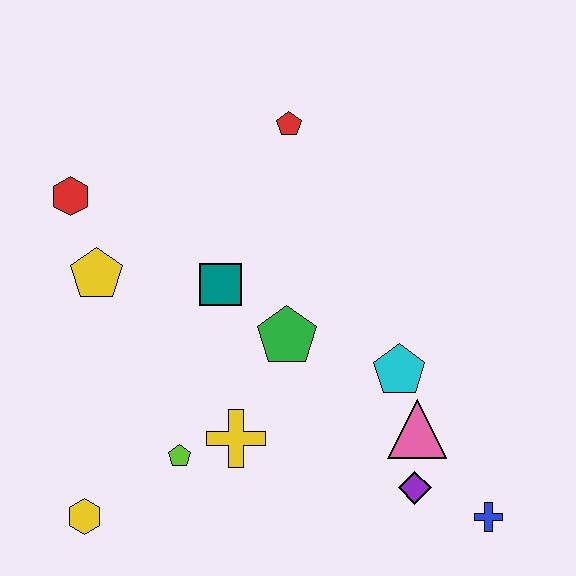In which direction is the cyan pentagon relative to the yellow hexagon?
The cyan pentagon is to the right of the yellow hexagon.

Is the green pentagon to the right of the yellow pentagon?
Yes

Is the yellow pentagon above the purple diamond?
Yes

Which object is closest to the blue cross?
The purple diamond is closest to the blue cross.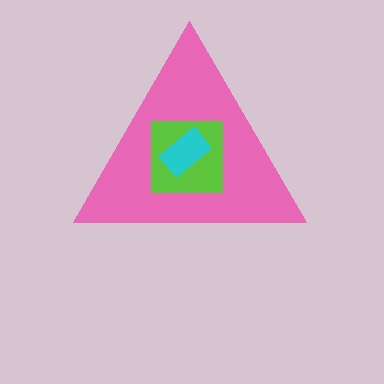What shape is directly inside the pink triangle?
The lime square.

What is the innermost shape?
The cyan rectangle.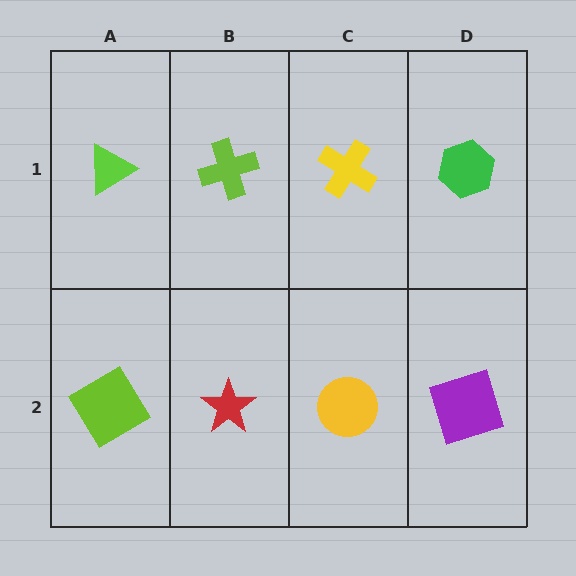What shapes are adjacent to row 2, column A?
A lime triangle (row 1, column A), a red star (row 2, column B).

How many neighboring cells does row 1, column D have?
2.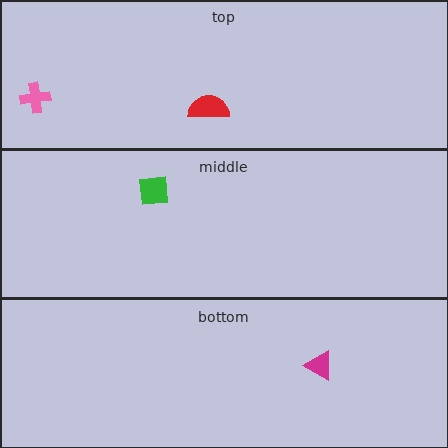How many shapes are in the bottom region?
1.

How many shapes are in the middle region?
1.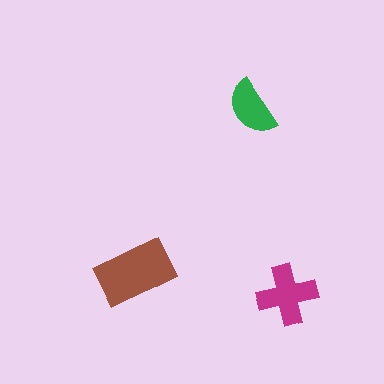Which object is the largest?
The brown rectangle.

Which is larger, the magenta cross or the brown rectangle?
The brown rectangle.